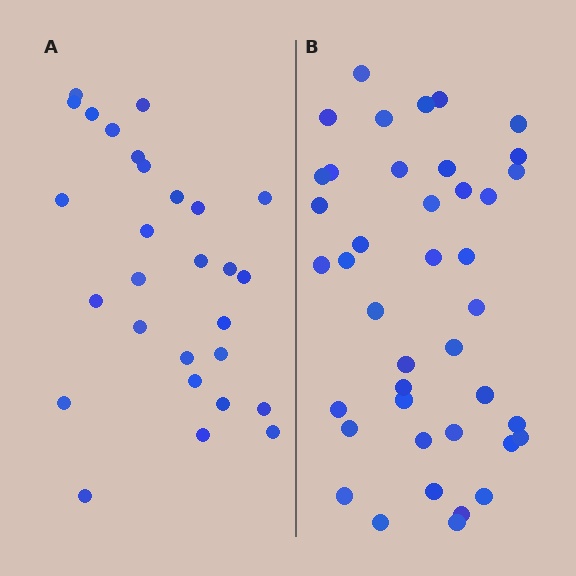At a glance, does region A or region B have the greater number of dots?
Region B (the right region) has more dots.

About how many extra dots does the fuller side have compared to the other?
Region B has approximately 15 more dots than region A.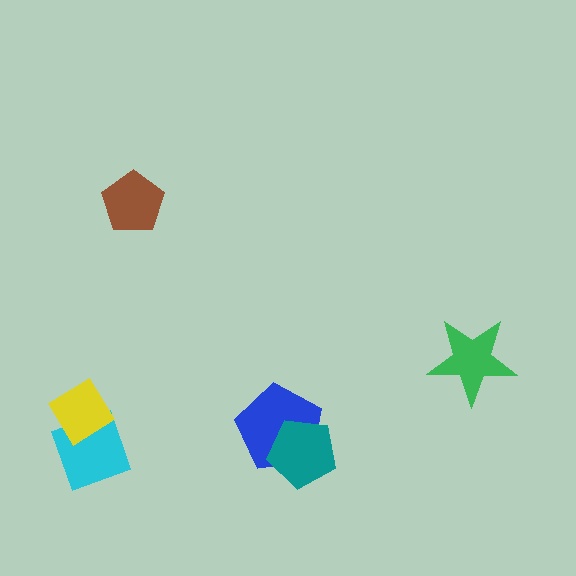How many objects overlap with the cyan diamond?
1 object overlaps with the cyan diamond.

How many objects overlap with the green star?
0 objects overlap with the green star.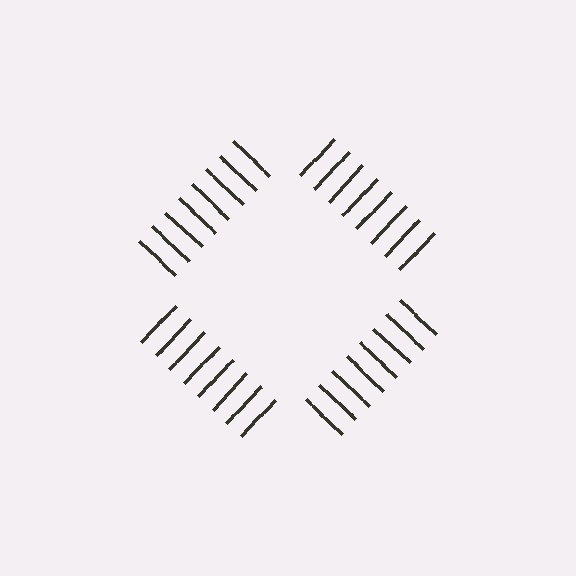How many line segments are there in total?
32 — 8 along each of the 4 edges.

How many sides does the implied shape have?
4 sides — the line-ends trace a square.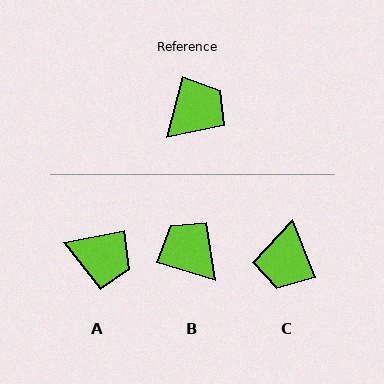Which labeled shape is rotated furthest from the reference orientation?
C, about 144 degrees away.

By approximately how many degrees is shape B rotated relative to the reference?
Approximately 89 degrees counter-clockwise.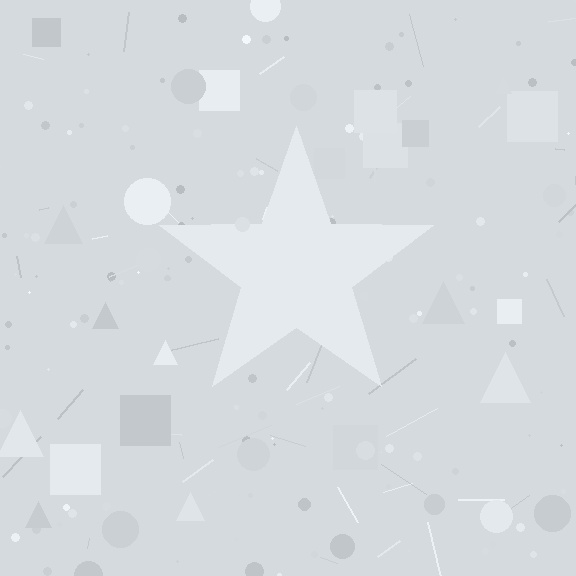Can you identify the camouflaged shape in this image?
The camouflaged shape is a star.